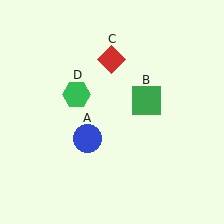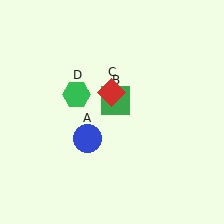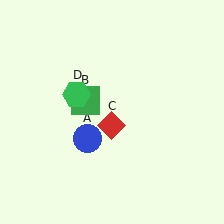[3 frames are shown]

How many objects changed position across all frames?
2 objects changed position: green square (object B), red diamond (object C).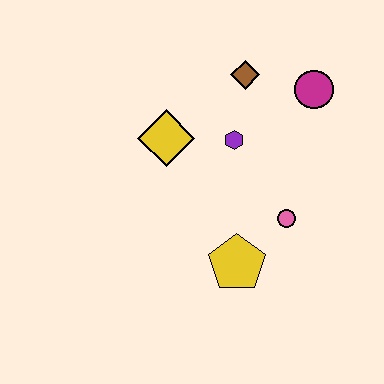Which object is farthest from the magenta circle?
The yellow pentagon is farthest from the magenta circle.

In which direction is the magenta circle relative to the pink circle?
The magenta circle is above the pink circle.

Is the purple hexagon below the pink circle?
No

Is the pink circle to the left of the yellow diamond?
No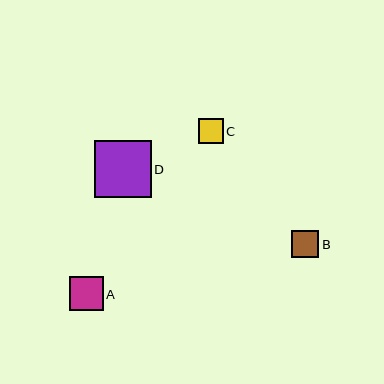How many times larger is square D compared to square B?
Square D is approximately 2.1 times the size of square B.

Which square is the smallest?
Square C is the smallest with a size of approximately 25 pixels.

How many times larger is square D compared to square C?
Square D is approximately 2.3 times the size of square C.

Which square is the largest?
Square D is the largest with a size of approximately 57 pixels.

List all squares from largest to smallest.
From largest to smallest: D, A, B, C.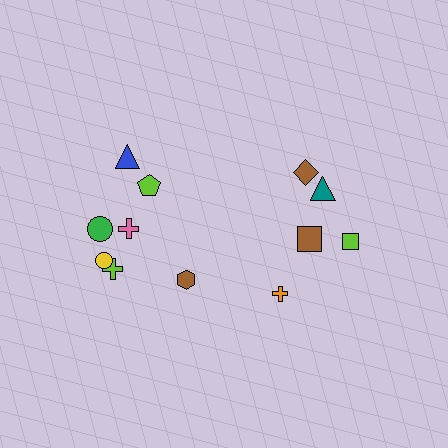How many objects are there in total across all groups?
There are 12 objects.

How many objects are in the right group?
There are 5 objects.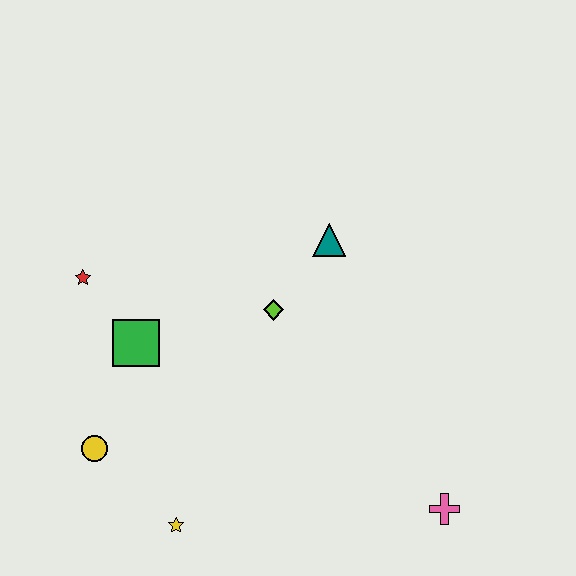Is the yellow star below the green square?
Yes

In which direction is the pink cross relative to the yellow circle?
The pink cross is to the right of the yellow circle.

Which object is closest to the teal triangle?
The lime diamond is closest to the teal triangle.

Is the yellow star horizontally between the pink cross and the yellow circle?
Yes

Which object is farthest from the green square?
The pink cross is farthest from the green square.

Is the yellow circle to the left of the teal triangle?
Yes